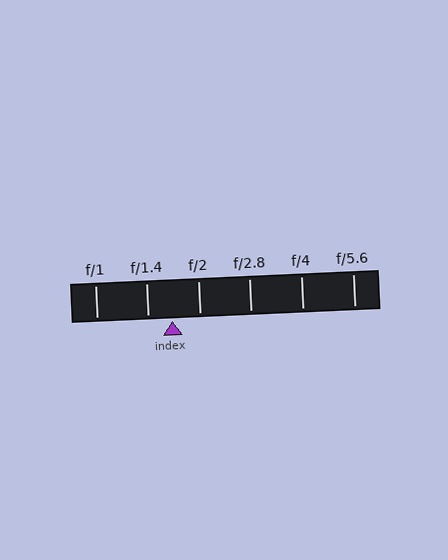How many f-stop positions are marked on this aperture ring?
There are 6 f-stop positions marked.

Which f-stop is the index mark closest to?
The index mark is closest to f/1.4.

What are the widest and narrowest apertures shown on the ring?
The widest aperture shown is f/1 and the narrowest is f/5.6.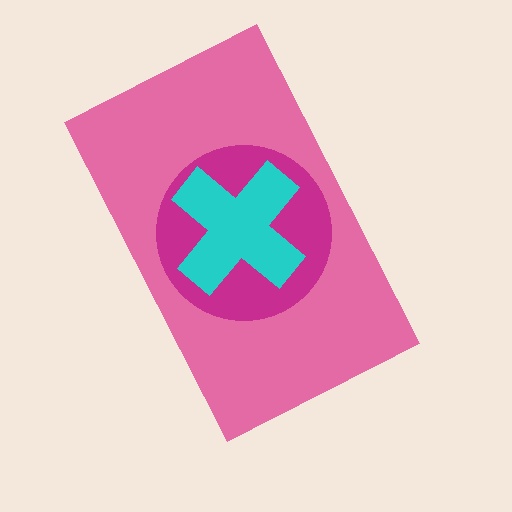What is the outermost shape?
The pink rectangle.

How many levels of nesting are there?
3.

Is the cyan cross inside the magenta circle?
Yes.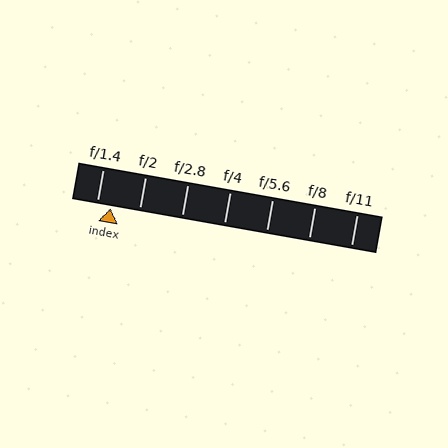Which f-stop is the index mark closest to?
The index mark is closest to f/1.4.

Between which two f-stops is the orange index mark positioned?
The index mark is between f/1.4 and f/2.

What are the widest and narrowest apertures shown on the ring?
The widest aperture shown is f/1.4 and the narrowest is f/11.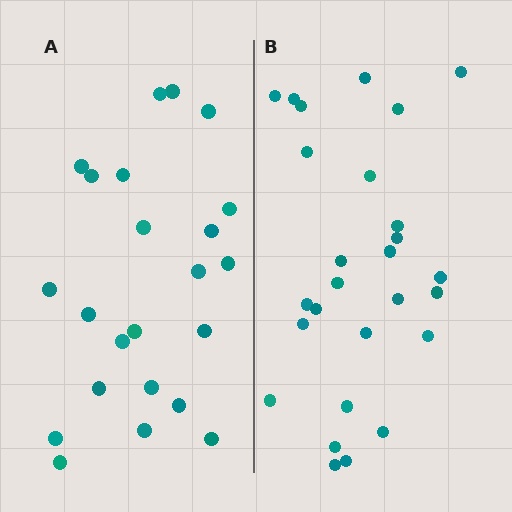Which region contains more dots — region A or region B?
Region B (the right region) has more dots.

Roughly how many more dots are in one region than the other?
Region B has about 4 more dots than region A.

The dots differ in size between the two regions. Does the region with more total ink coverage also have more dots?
No. Region A has more total ink coverage because its dots are larger, but region B actually contains more individual dots. Total area can be misleading — the number of items is what matters here.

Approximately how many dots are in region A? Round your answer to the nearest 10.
About 20 dots. (The exact count is 23, which rounds to 20.)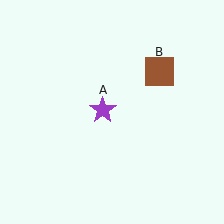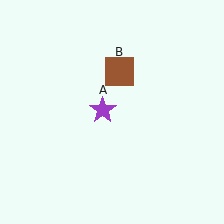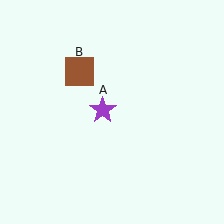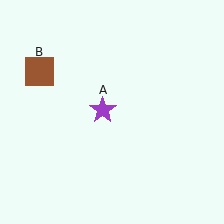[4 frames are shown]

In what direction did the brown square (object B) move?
The brown square (object B) moved left.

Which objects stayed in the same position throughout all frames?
Purple star (object A) remained stationary.